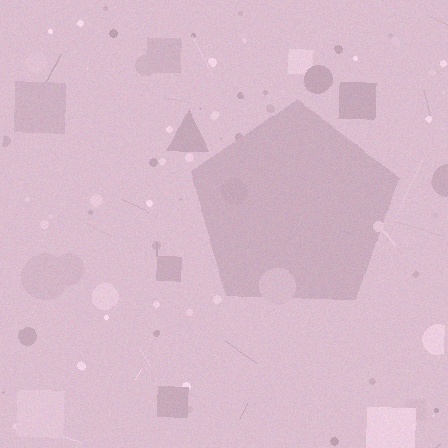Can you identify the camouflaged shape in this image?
The camouflaged shape is a pentagon.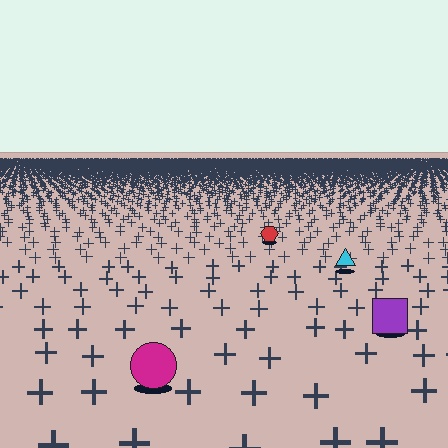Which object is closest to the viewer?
The magenta circle is closest. The texture marks near it are larger and more spread out.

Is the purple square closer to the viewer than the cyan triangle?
Yes. The purple square is closer — you can tell from the texture gradient: the ground texture is coarser near it.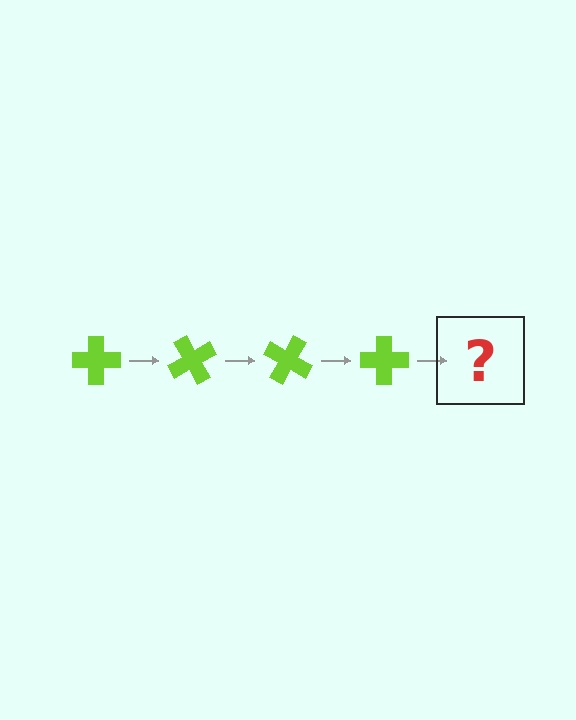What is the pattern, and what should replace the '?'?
The pattern is that the cross rotates 60 degrees each step. The '?' should be a lime cross rotated 240 degrees.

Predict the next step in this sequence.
The next step is a lime cross rotated 240 degrees.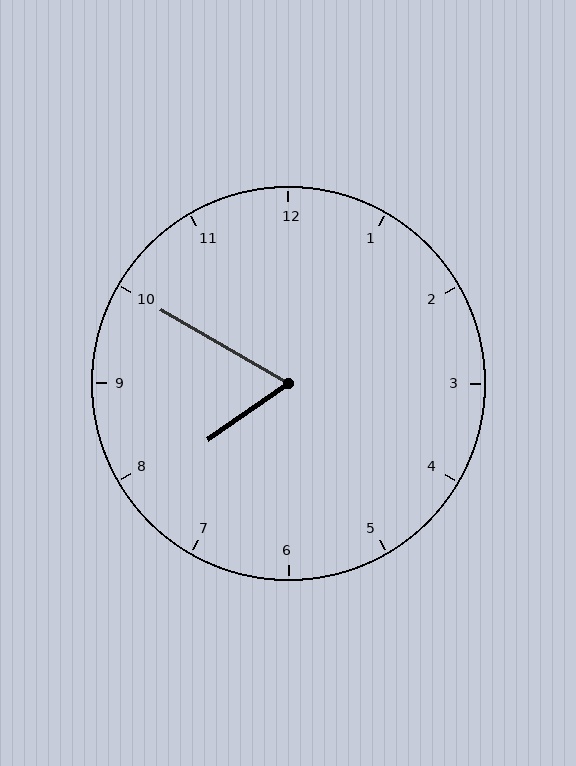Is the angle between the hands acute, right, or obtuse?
It is acute.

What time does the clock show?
7:50.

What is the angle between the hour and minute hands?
Approximately 65 degrees.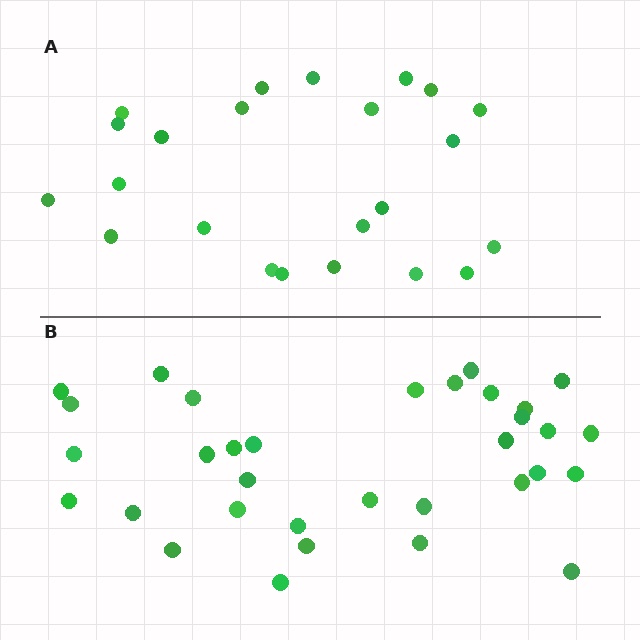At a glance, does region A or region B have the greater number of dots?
Region B (the bottom region) has more dots.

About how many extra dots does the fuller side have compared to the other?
Region B has roughly 10 or so more dots than region A.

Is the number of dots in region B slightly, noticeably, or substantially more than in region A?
Region B has noticeably more, but not dramatically so. The ratio is roughly 1.4 to 1.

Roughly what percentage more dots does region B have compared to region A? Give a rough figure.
About 45% more.